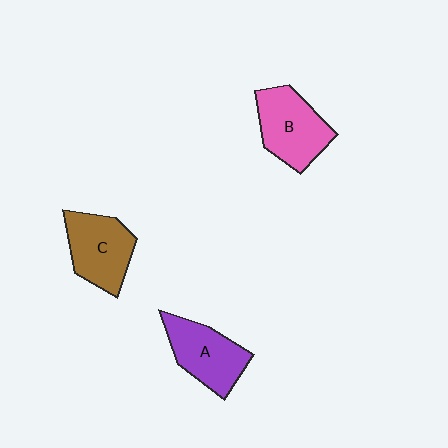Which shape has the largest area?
Shape B (pink).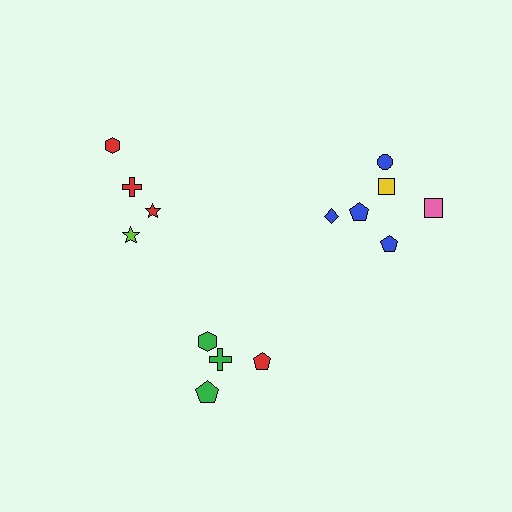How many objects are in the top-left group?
There are 4 objects.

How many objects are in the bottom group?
There are 4 objects.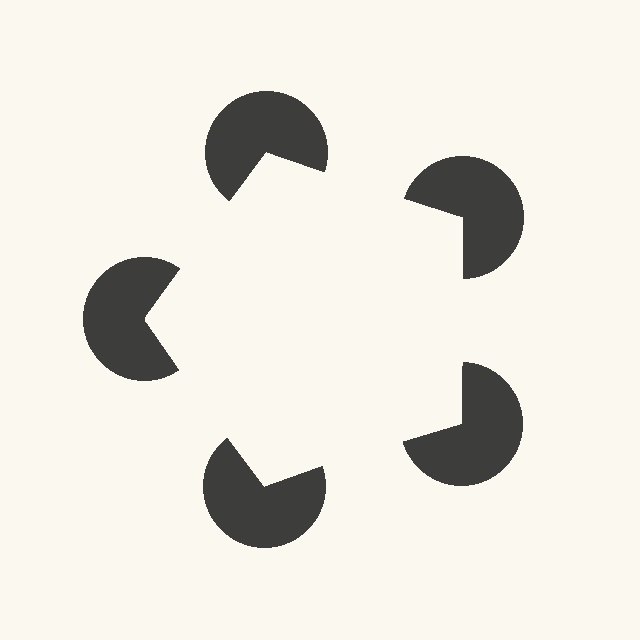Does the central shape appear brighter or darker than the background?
It typically appears slightly brighter than the background, even though no actual brightness change is drawn.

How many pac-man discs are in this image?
There are 5 — one at each vertex of the illusory pentagon.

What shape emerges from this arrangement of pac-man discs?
An illusory pentagon — its edges are inferred from the aligned wedge cuts in the pac-man discs, not physically drawn.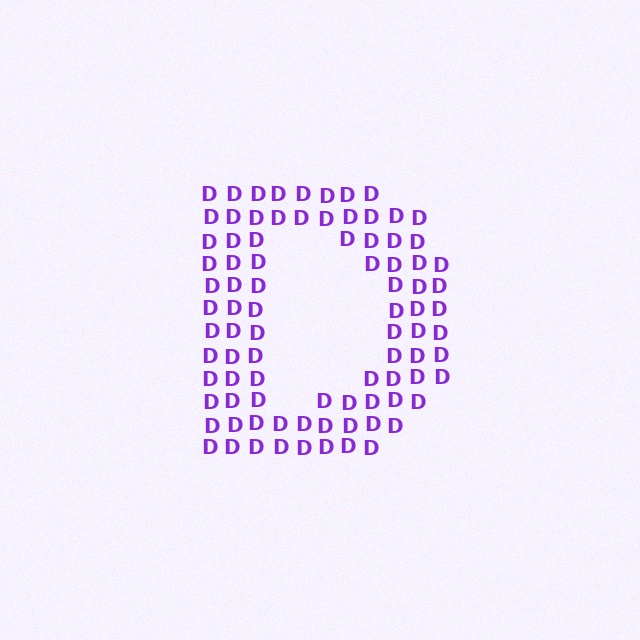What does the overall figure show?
The overall figure shows the letter D.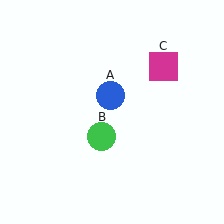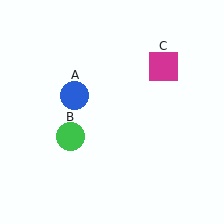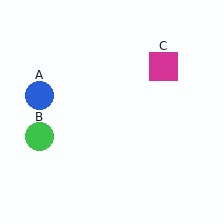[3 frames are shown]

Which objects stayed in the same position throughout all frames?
Magenta square (object C) remained stationary.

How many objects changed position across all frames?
2 objects changed position: blue circle (object A), green circle (object B).